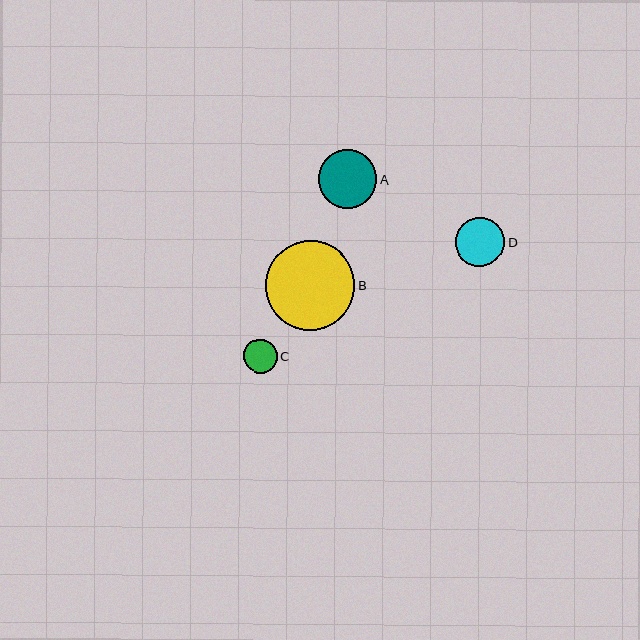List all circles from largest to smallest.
From largest to smallest: B, A, D, C.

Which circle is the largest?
Circle B is the largest with a size of approximately 90 pixels.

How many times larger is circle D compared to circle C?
Circle D is approximately 1.4 times the size of circle C.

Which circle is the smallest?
Circle C is the smallest with a size of approximately 34 pixels.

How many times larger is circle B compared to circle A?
Circle B is approximately 1.5 times the size of circle A.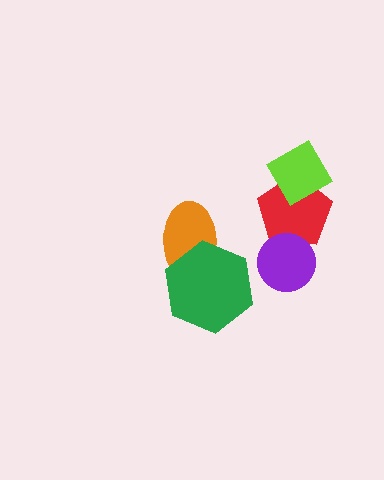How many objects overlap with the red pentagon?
2 objects overlap with the red pentagon.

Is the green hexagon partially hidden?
No, no other shape covers it.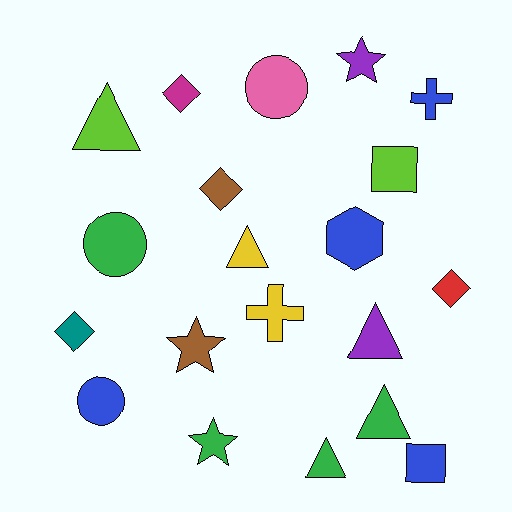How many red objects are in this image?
There is 1 red object.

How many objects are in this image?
There are 20 objects.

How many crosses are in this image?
There are 2 crosses.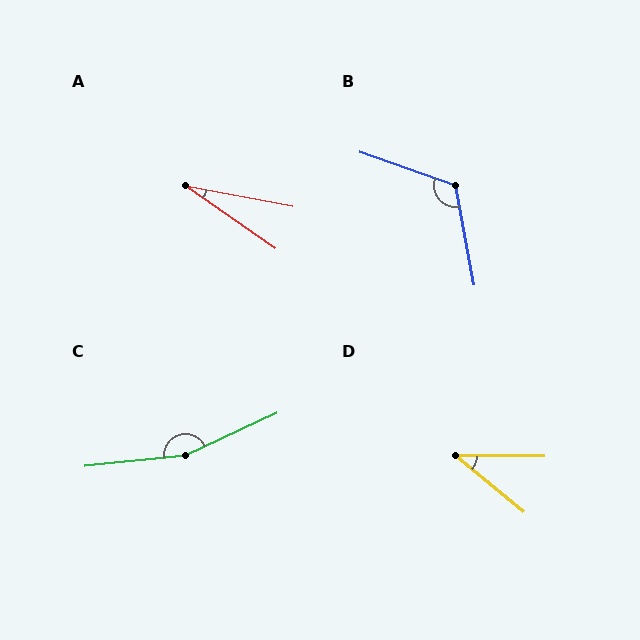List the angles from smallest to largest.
A (24°), D (39°), B (120°), C (161°).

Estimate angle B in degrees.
Approximately 120 degrees.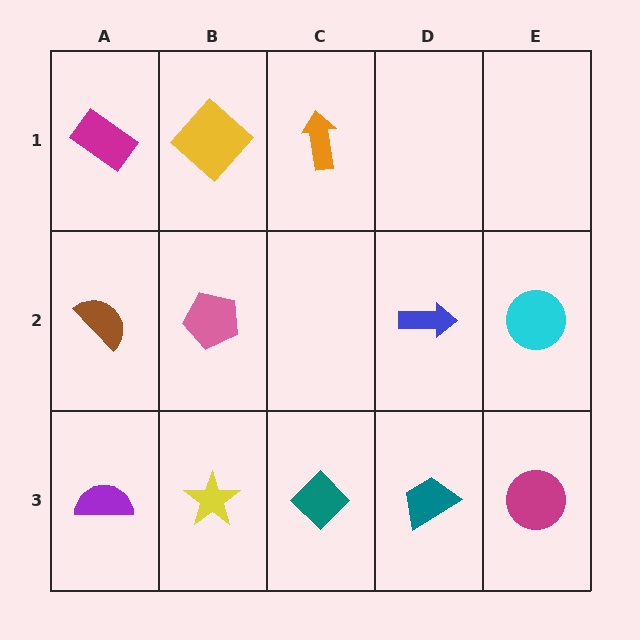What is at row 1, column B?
A yellow diamond.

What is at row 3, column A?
A purple semicircle.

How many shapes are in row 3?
5 shapes.